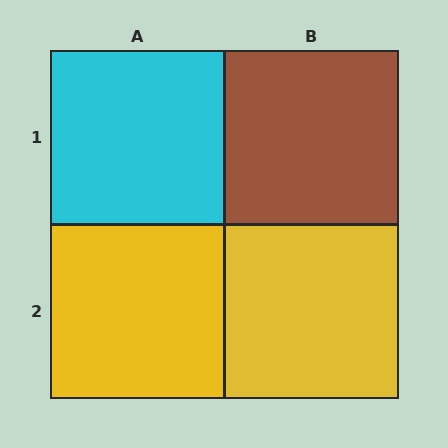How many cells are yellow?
2 cells are yellow.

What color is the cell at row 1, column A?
Cyan.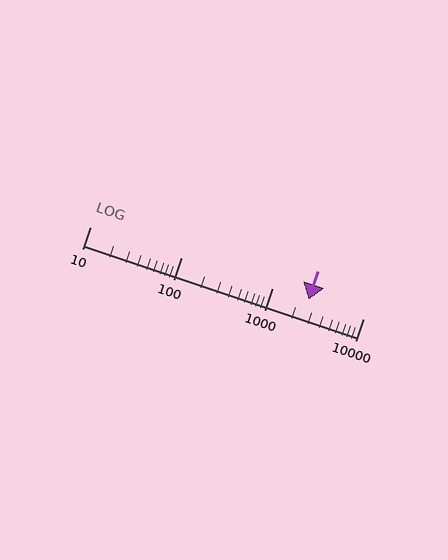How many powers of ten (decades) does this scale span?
The scale spans 3 decades, from 10 to 10000.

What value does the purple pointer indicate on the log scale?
The pointer indicates approximately 2500.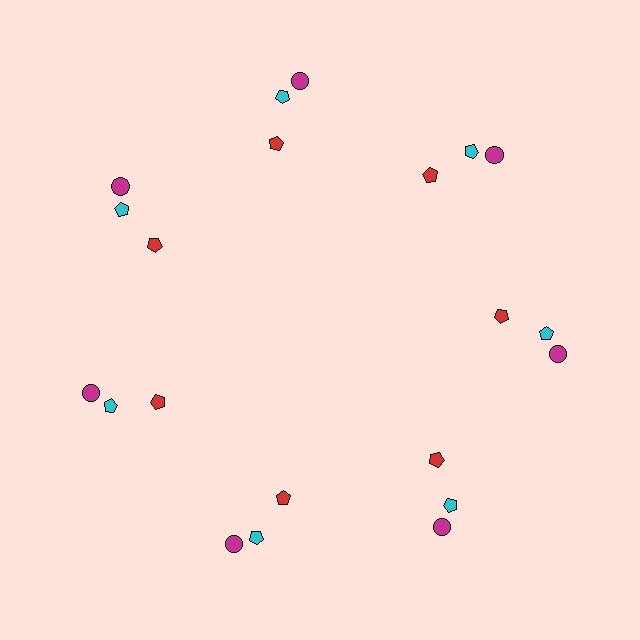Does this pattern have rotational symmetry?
Yes, this pattern has 7-fold rotational symmetry. It looks the same after rotating 51 degrees around the center.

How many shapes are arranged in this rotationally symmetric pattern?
There are 21 shapes, arranged in 7 groups of 3.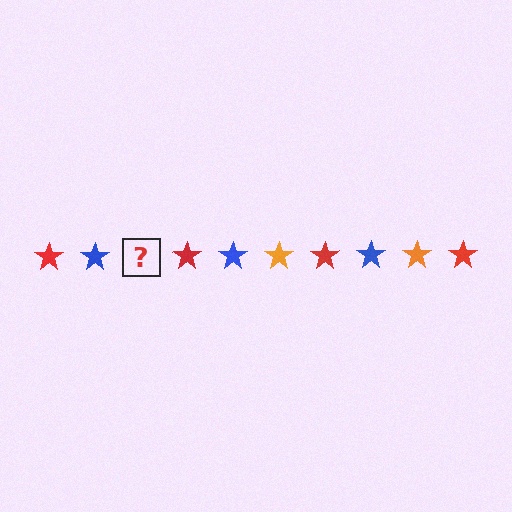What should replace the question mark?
The question mark should be replaced with an orange star.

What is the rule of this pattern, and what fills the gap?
The rule is that the pattern cycles through red, blue, orange stars. The gap should be filled with an orange star.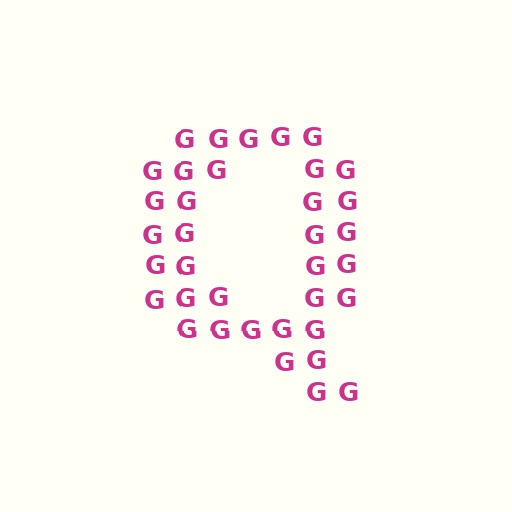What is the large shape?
The large shape is the letter Q.